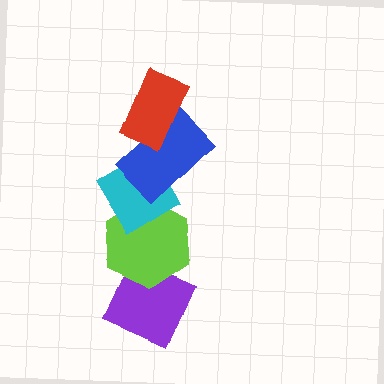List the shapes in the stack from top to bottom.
From top to bottom: the red rectangle, the blue rectangle, the cyan diamond, the lime hexagon, the purple diamond.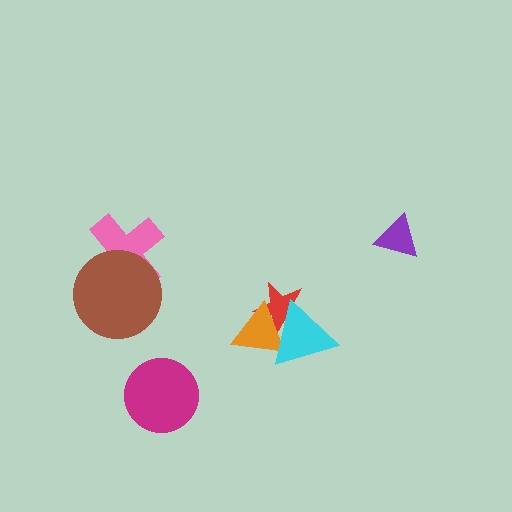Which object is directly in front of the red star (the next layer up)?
The orange triangle is directly in front of the red star.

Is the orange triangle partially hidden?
Yes, it is partially covered by another shape.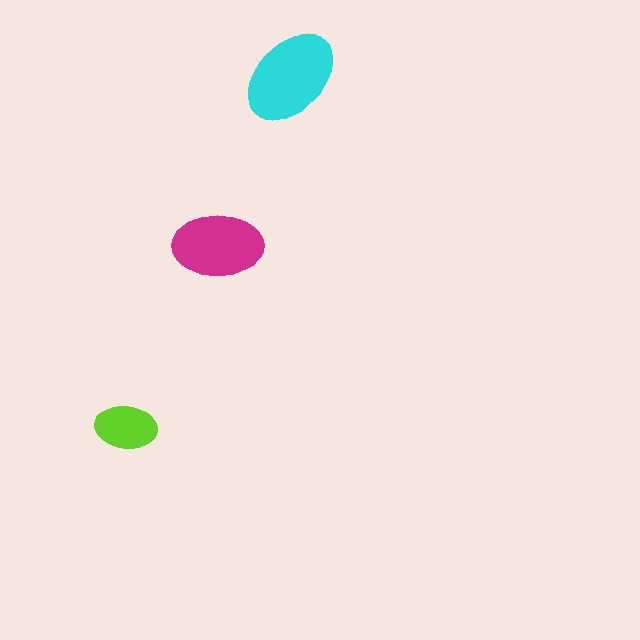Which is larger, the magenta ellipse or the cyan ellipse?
The cyan one.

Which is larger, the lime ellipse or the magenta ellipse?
The magenta one.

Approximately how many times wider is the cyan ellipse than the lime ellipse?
About 1.5 times wider.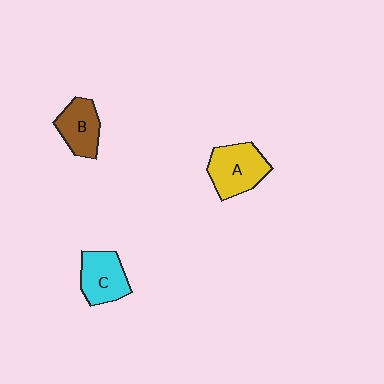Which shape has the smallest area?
Shape B (brown).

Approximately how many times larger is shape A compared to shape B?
Approximately 1.3 times.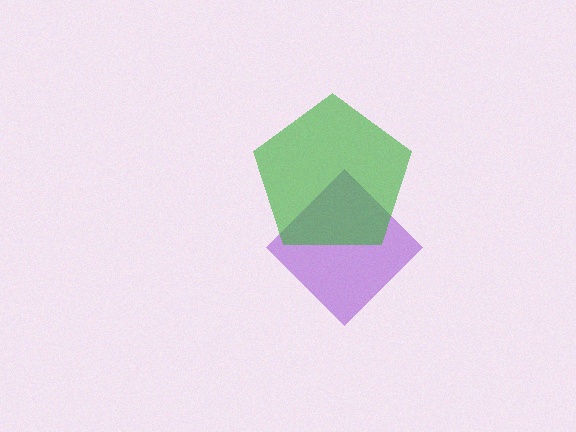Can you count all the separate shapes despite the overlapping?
Yes, there are 2 separate shapes.